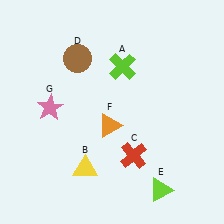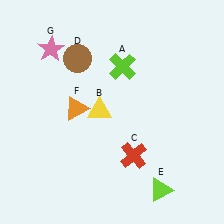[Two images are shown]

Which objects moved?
The objects that moved are: the yellow triangle (B), the orange triangle (F), the pink star (G).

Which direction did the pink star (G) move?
The pink star (G) moved up.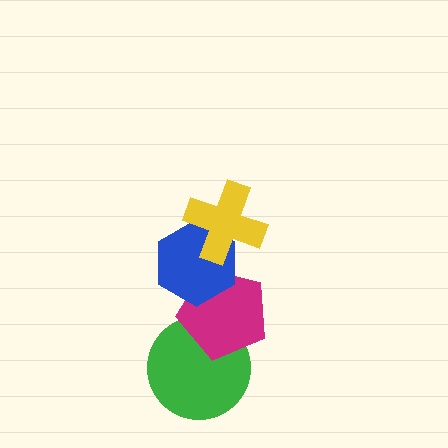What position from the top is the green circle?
The green circle is 4th from the top.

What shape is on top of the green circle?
The magenta pentagon is on top of the green circle.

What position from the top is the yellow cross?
The yellow cross is 1st from the top.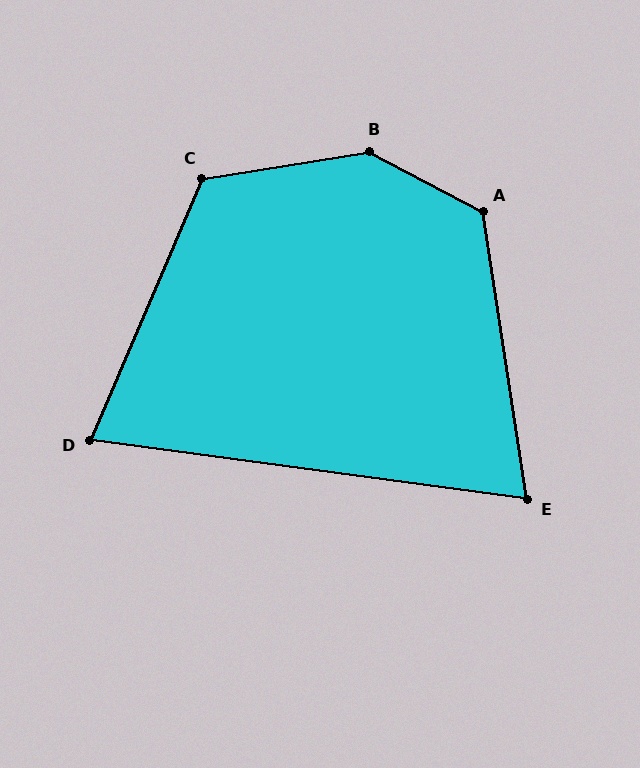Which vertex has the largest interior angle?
B, at approximately 143 degrees.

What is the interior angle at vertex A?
Approximately 126 degrees (obtuse).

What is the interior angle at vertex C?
Approximately 122 degrees (obtuse).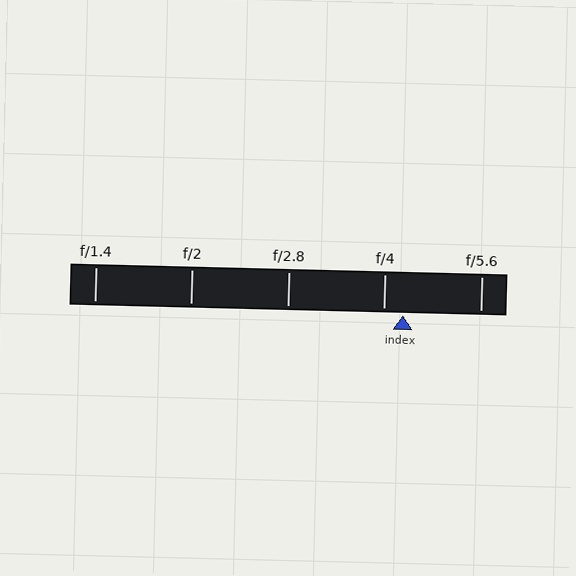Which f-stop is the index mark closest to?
The index mark is closest to f/4.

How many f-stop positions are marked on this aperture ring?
There are 5 f-stop positions marked.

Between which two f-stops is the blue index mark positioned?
The index mark is between f/4 and f/5.6.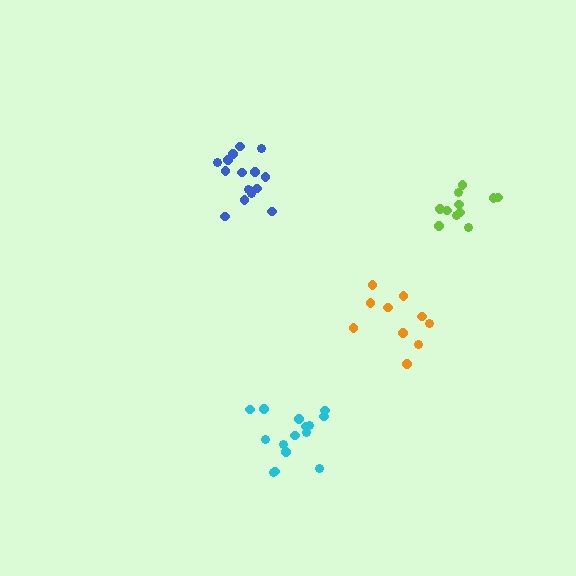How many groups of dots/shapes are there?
There are 4 groups.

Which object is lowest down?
The cyan cluster is bottommost.